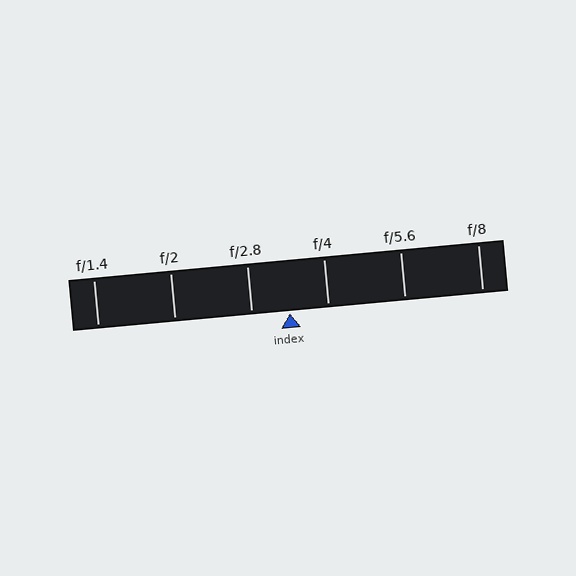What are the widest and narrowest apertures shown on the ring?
The widest aperture shown is f/1.4 and the narrowest is f/8.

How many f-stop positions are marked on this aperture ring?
There are 6 f-stop positions marked.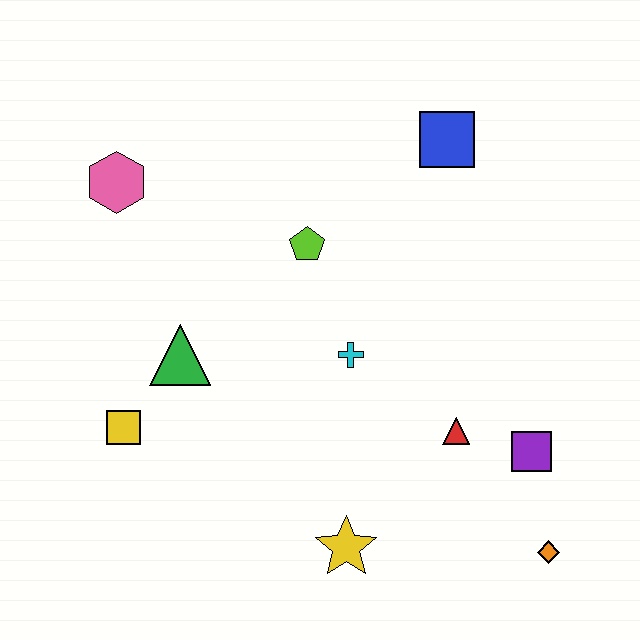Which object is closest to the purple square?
The red triangle is closest to the purple square.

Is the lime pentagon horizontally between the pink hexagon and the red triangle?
Yes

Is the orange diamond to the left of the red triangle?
No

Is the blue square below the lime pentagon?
No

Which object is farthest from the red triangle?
The pink hexagon is farthest from the red triangle.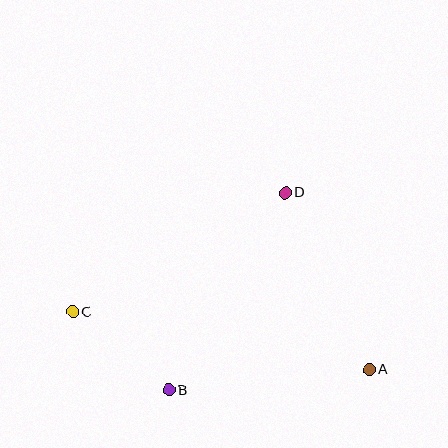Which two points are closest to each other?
Points B and C are closest to each other.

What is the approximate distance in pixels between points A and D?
The distance between A and D is approximately 196 pixels.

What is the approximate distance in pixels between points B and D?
The distance between B and D is approximately 229 pixels.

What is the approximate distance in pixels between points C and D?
The distance between C and D is approximately 244 pixels.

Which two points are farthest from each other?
Points A and C are farthest from each other.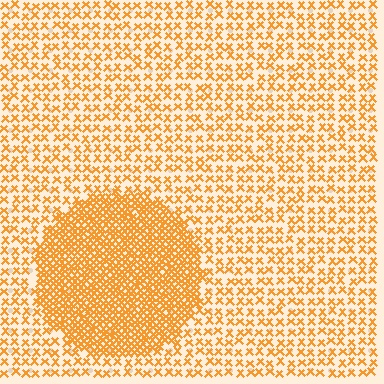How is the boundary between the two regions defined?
The boundary is defined by a change in element density (approximately 2.7x ratio). All elements are the same color, size, and shape.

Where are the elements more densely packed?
The elements are more densely packed inside the circle boundary.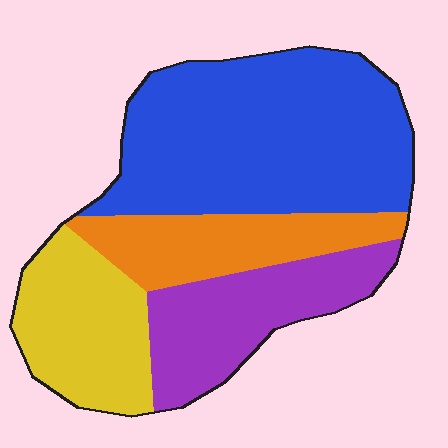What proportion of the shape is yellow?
Yellow covers about 20% of the shape.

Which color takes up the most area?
Blue, at roughly 45%.